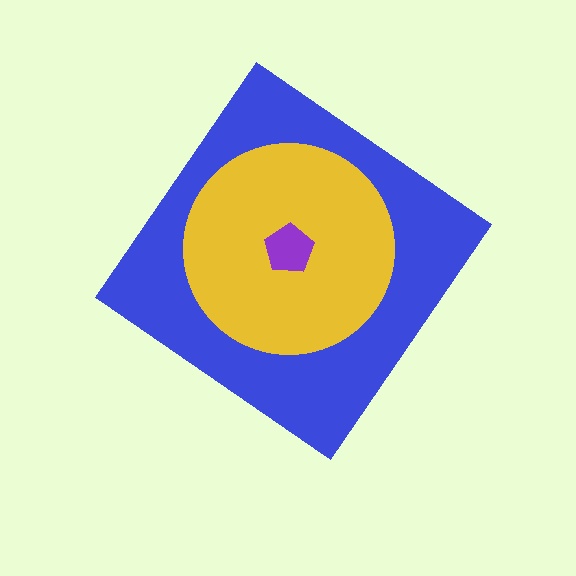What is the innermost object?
The purple pentagon.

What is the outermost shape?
The blue diamond.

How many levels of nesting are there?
3.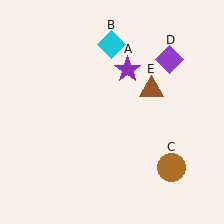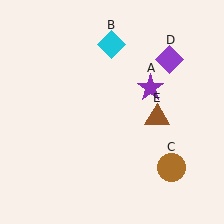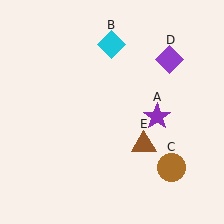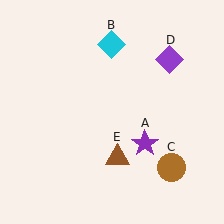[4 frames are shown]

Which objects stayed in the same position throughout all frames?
Cyan diamond (object B) and brown circle (object C) and purple diamond (object D) remained stationary.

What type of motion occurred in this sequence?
The purple star (object A), brown triangle (object E) rotated clockwise around the center of the scene.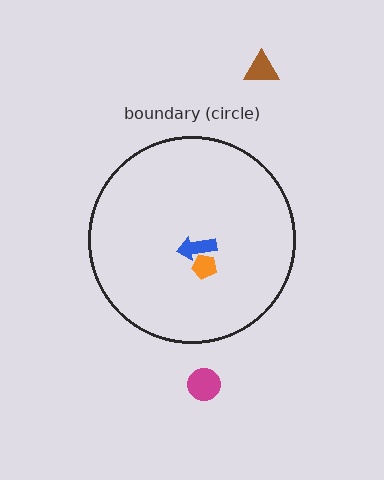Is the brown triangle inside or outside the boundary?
Outside.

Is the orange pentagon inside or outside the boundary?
Inside.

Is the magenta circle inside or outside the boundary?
Outside.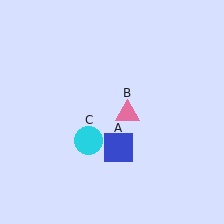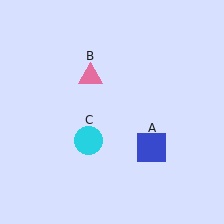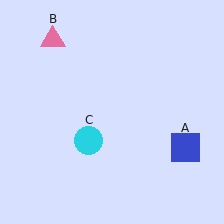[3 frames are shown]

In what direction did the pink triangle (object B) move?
The pink triangle (object B) moved up and to the left.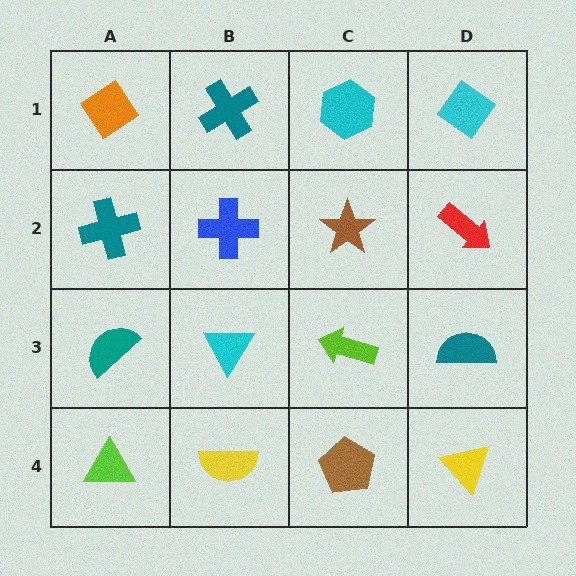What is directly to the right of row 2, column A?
A blue cross.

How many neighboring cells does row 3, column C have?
4.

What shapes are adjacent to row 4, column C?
A lime arrow (row 3, column C), a yellow semicircle (row 4, column B), a yellow triangle (row 4, column D).